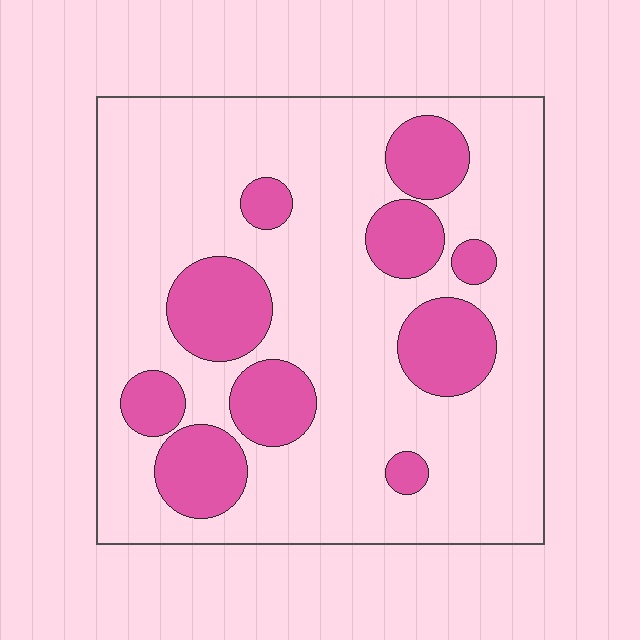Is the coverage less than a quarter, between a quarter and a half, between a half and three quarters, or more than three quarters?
Less than a quarter.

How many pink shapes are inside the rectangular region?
10.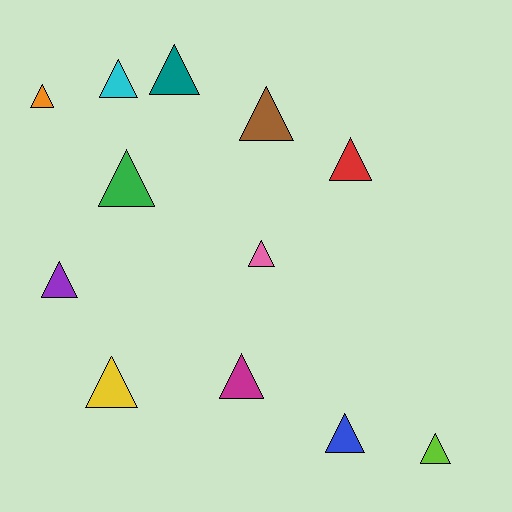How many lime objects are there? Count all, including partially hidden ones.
There is 1 lime object.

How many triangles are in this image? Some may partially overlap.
There are 12 triangles.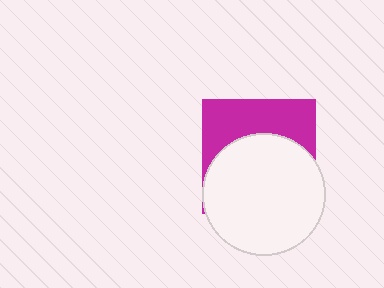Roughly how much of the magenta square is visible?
A small part of it is visible (roughly 39%).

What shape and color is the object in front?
The object in front is a white circle.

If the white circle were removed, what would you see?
You would see the complete magenta square.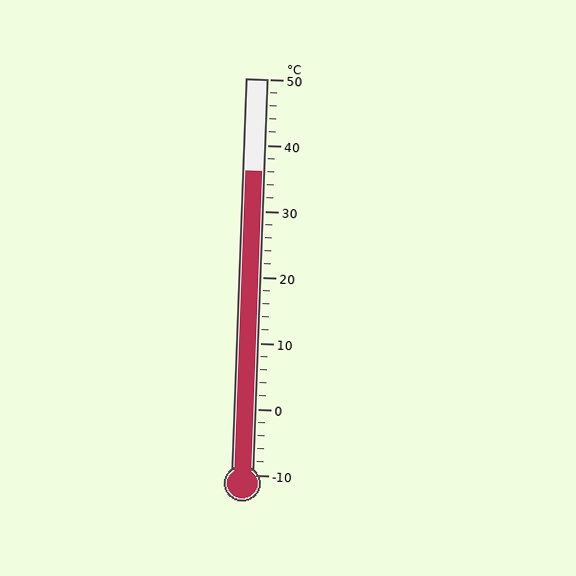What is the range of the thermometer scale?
The thermometer scale ranges from -10°C to 50°C.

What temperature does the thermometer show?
The thermometer shows approximately 36°C.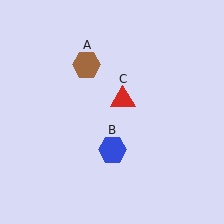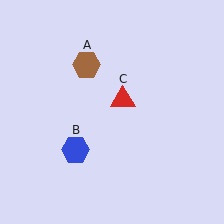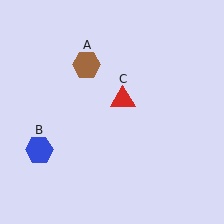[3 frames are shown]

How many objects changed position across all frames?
1 object changed position: blue hexagon (object B).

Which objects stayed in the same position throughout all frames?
Brown hexagon (object A) and red triangle (object C) remained stationary.